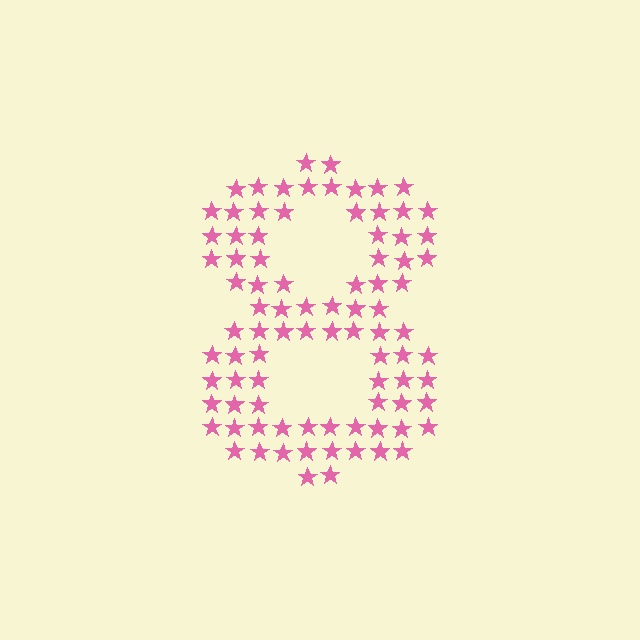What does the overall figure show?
The overall figure shows the digit 8.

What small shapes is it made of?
It is made of small stars.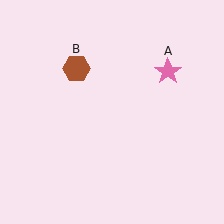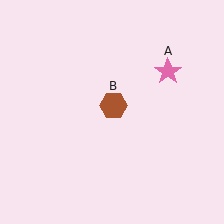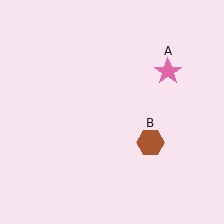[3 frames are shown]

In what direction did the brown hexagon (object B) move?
The brown hexagon (object B) moved down and to the right.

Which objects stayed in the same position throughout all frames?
Pink star (object A) remained stationary.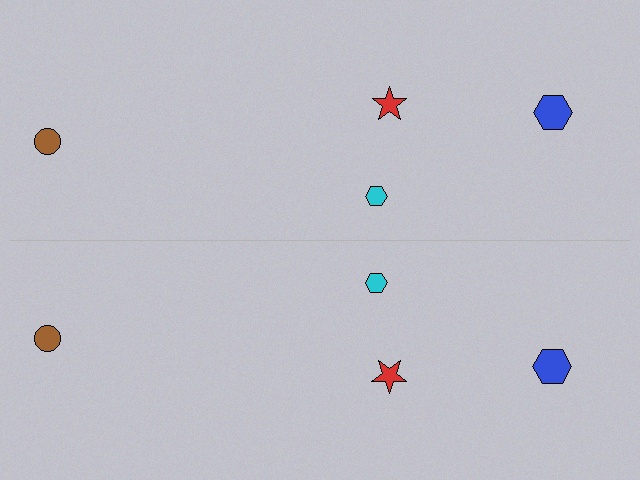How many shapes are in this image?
There are 8 shapes in this image.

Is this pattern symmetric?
Yes, this pattern has bilateral (reflection) symmetry.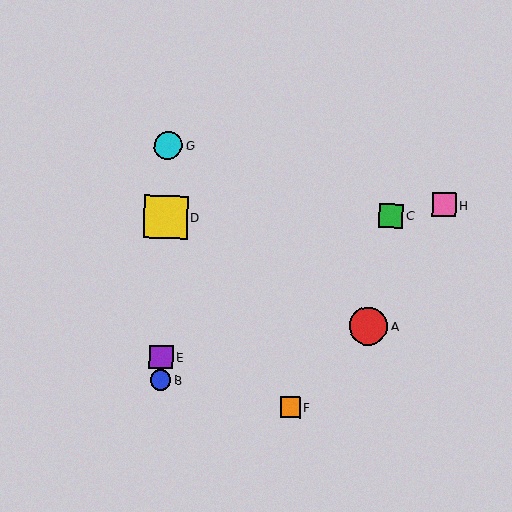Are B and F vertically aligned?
No, B is at x≈160 and F is at x≈290.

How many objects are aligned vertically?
4 objects (B, D, E, G) are aligned vertically.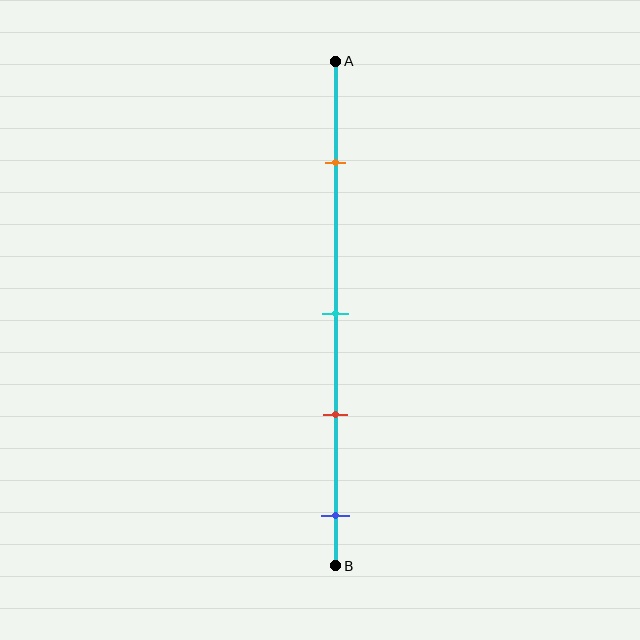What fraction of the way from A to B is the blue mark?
The blue mark is approximately 90% (0.9) of the way from A to B.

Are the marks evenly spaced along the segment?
No, the marks are not evenly spaced.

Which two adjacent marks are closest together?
The cyan and red marks are the closest adjacent pair.